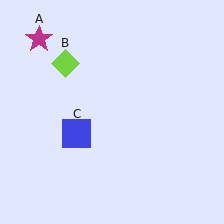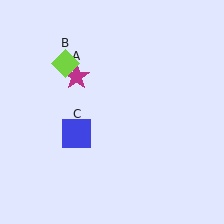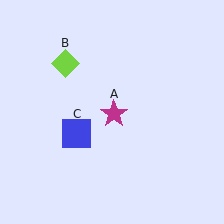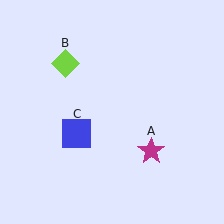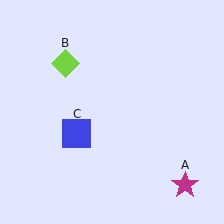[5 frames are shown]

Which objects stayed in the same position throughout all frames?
Lime diamond (object B) and blue square (object C) remained stationary.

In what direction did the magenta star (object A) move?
The magenta star (object A) moved down and to the right.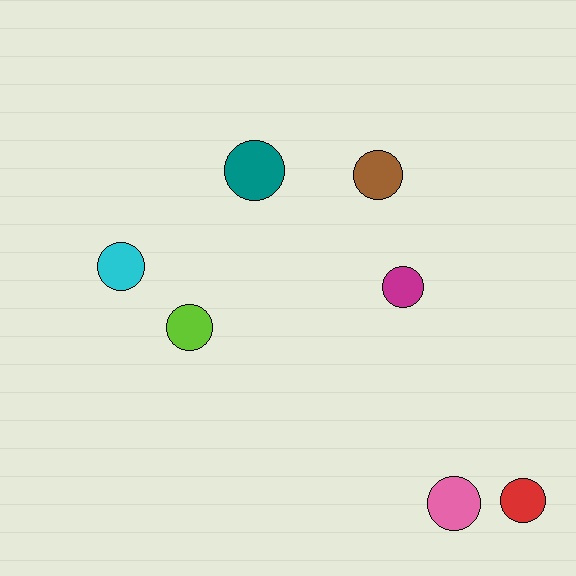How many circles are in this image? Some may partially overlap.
There are 7 circles.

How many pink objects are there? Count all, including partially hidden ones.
There is 1 pink object.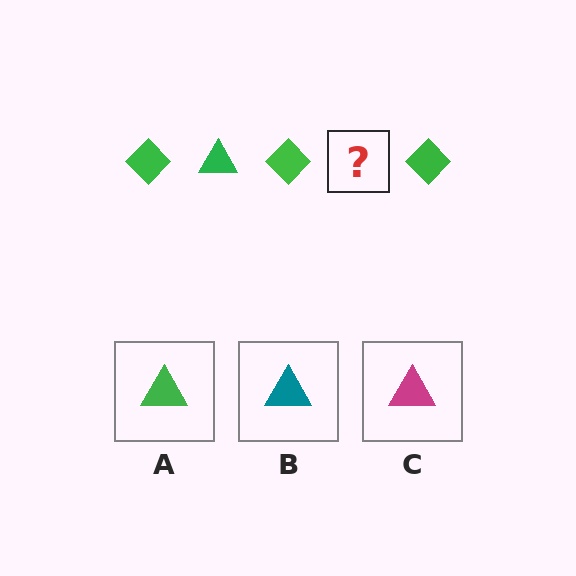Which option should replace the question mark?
Option A.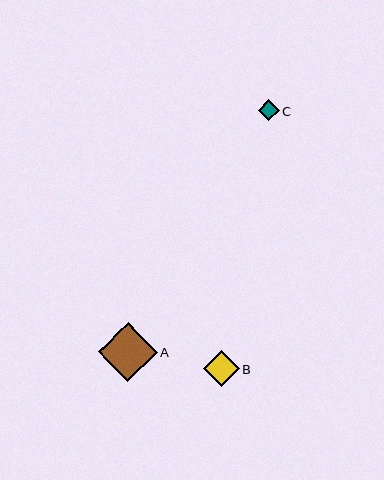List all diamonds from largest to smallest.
From largest to smallest: A, B, C.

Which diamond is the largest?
Diamond A is the largest with a size of approximately 59 pixels.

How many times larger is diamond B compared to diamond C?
Diamond B is approximately 1.7 times the size of diamond C.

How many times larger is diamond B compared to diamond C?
Diamond B is approximately 1.7 times the size of diamond C.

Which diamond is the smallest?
Diamond C is the smallest with a size of approximately 21 pixels.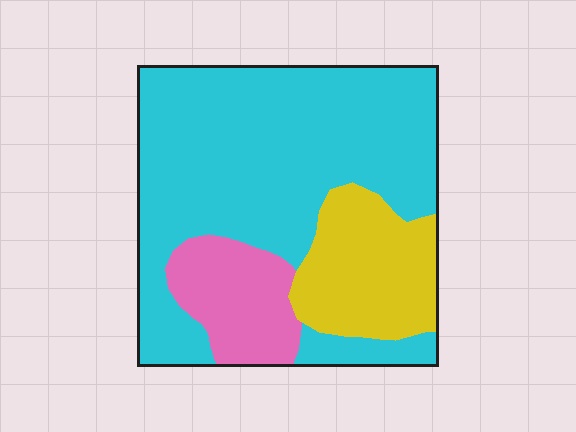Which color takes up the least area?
Pink, at roughly 15%.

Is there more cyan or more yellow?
Cyan.